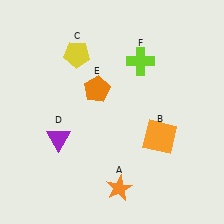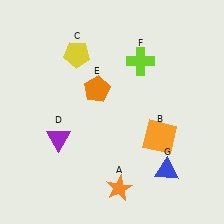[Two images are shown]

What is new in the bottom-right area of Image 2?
A blue triangle (G) was added in the bottom-right area of Image 2.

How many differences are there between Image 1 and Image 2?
There is 1 difference between the two images.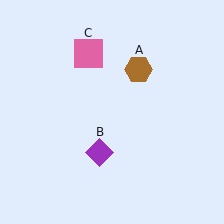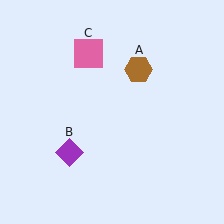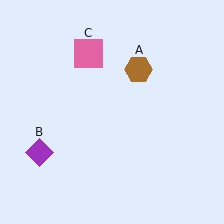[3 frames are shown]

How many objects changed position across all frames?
1 object changed position: purple diamond (object B).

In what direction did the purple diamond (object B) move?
The purple diamond (object B) moved left.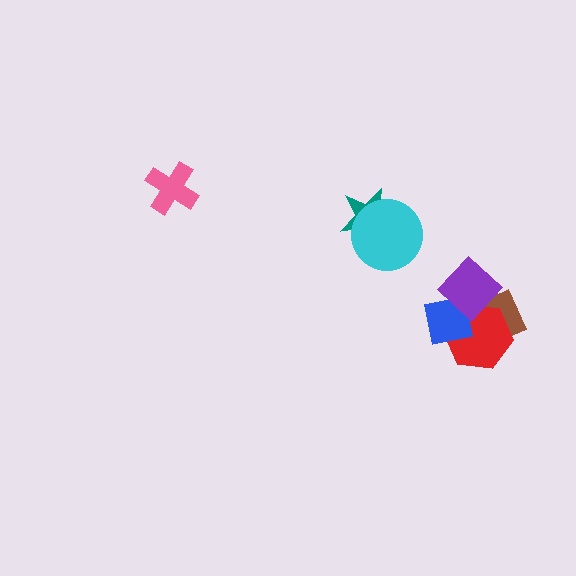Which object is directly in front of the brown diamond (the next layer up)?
The red hexagon is directly in front of the brown diamond.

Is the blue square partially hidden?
Yes, it is partially covered by another shape.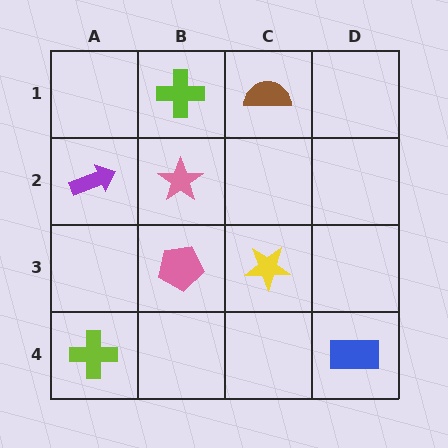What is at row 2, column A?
A purple arrow.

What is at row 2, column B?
A pink star.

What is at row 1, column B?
A lime cross.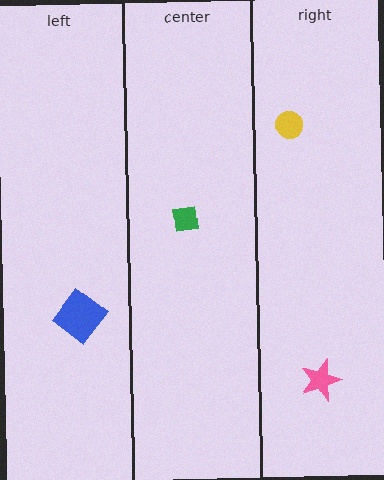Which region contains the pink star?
The right region.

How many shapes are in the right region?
2.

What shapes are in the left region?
The blue diamond.